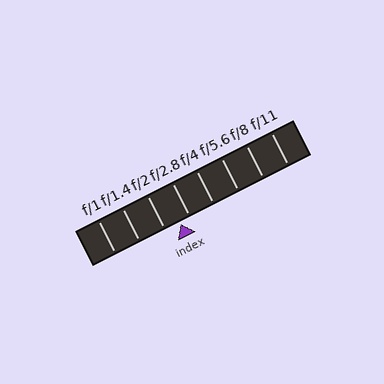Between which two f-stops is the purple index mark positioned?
The index mark is between f/2 and f/2.8.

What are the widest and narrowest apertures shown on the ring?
The widest aperture shown is f/1 and the narrowest is f/11.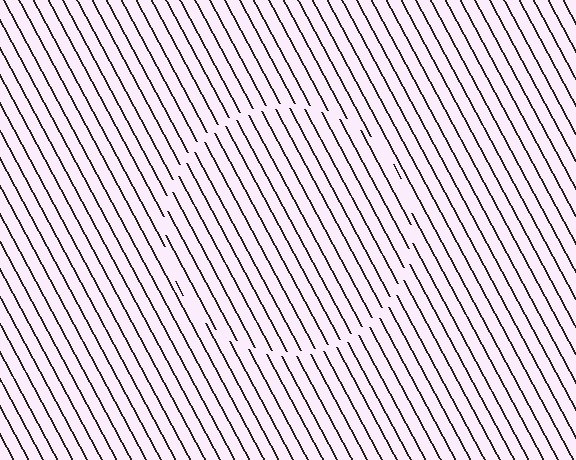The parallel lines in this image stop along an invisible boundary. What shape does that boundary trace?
An illusory circle. The interior of the shape contains the same grating, shifted by half a period — the contour is defined by the phase discontinuity where line-ends from the inner and outer gratings abut.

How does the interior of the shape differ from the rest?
The interior of the shape contains the same grating, shifted by half a period — the contour is defined by the phase discontinuity where line-ends from the inner and outer gratings abut.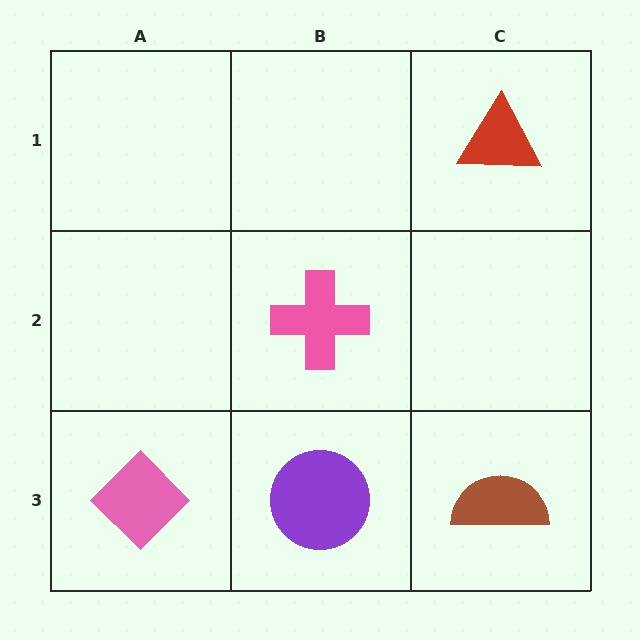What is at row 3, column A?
A pink diamond.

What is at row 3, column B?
A purple circle.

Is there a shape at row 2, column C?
No, that cell is empty.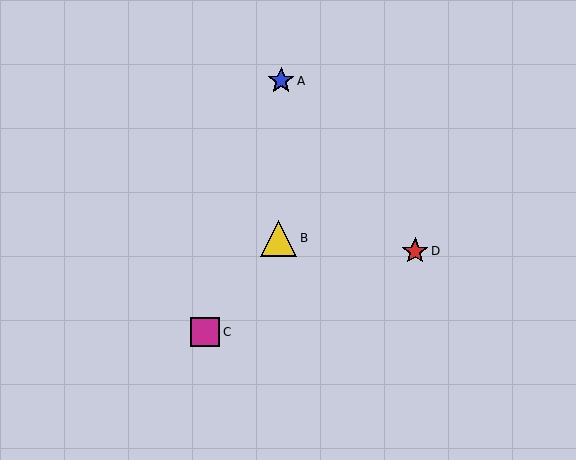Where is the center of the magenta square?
The center of the magenta square is at (205, 332).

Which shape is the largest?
The yellow triangle (labeled B) is the largest.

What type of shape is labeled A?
Shape A is a blue star.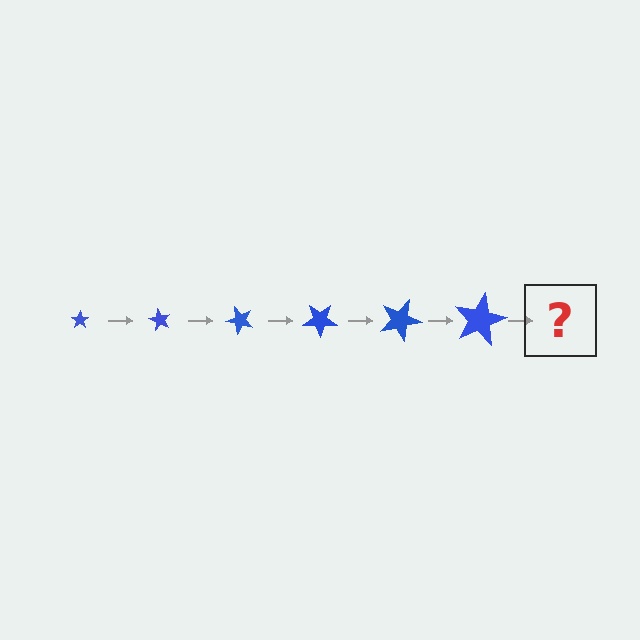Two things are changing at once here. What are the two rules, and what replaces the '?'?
The two rules are that the star grows larger each step and it rotates 60 degrees each step. The '?' should be a star, larger than the previous one and rotated 360 degrees from the start.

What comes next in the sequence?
The next element should be a star, larger than the previous one and rotated 360 degrees from the start.